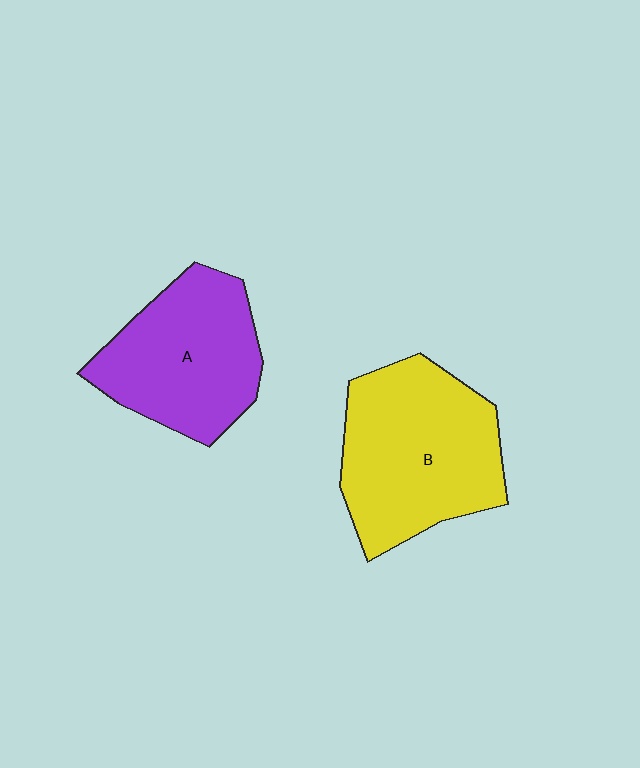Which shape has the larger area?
Shape B (yellow).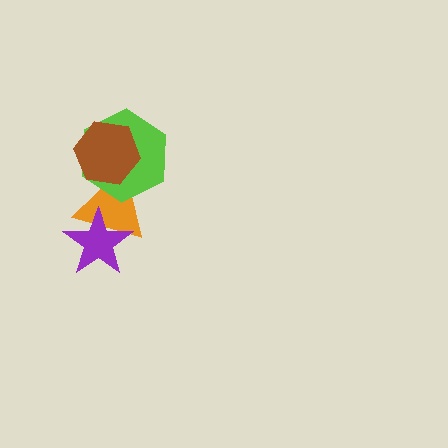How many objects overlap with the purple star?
1 object overlaps with the purple star.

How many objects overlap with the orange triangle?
3 objects overlap with the orange triangle.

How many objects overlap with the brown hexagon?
2 objects overlap with the brown hexagon.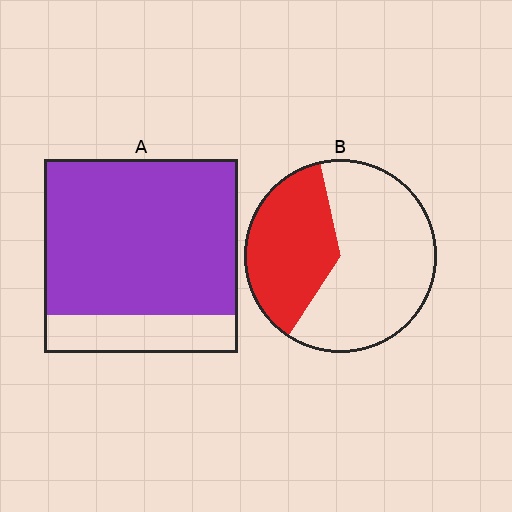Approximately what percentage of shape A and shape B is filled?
A is approximately 80% and B is approximately 35%.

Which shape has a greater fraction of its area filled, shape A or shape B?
Shape A.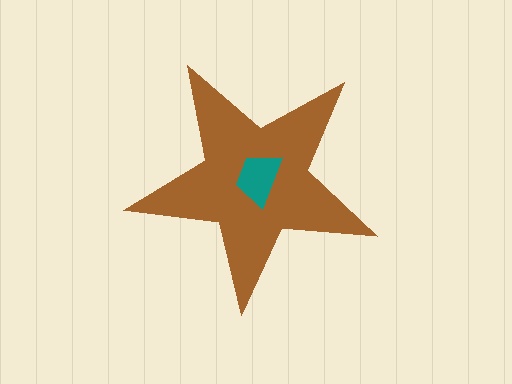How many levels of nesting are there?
2.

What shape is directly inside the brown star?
The teal trapezoid.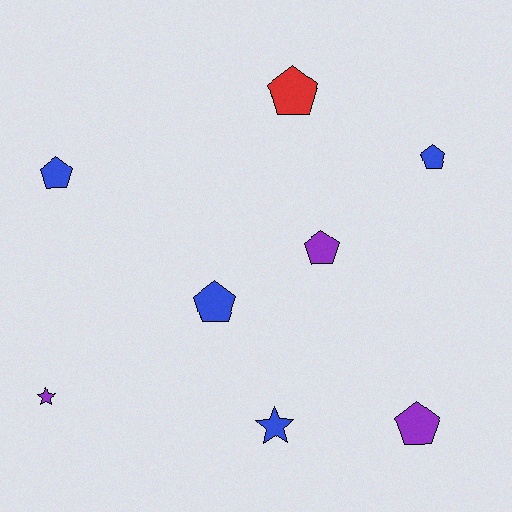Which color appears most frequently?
Blue, with 4 objects.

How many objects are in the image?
There are 8 objects.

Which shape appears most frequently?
Pentagon, with 6 objects.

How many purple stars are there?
There is 1 purple star.